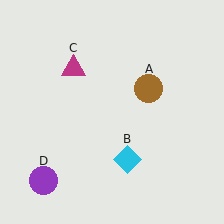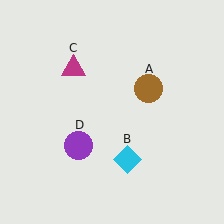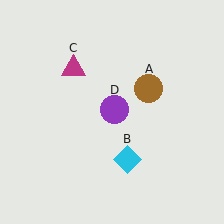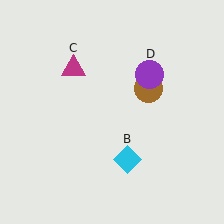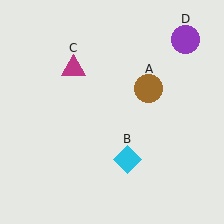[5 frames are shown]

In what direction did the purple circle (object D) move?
The purple circle (object D) moved up and to the right.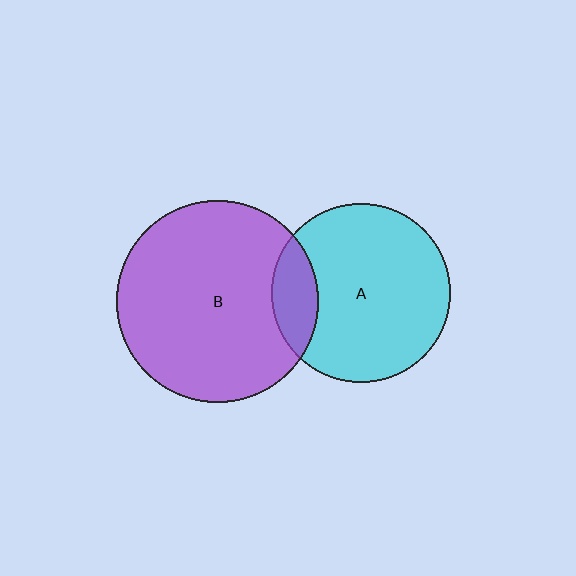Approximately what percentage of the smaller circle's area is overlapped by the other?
Approximately 15%.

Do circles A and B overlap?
Yes.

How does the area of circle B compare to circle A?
Approximately 1.3 times.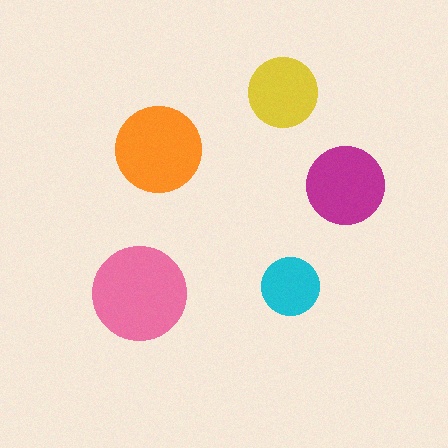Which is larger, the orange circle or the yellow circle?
The orange one.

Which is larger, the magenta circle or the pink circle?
The pink one.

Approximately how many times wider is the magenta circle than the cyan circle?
About 1.5 times wider.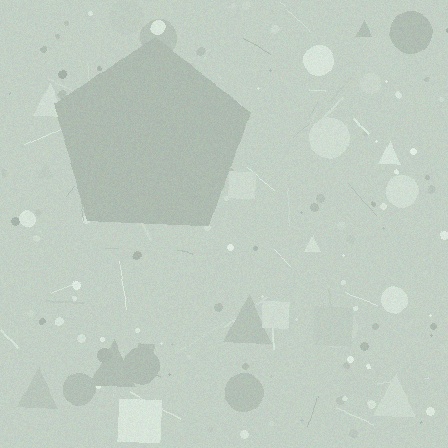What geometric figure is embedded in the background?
A pentagon is embedded in the background.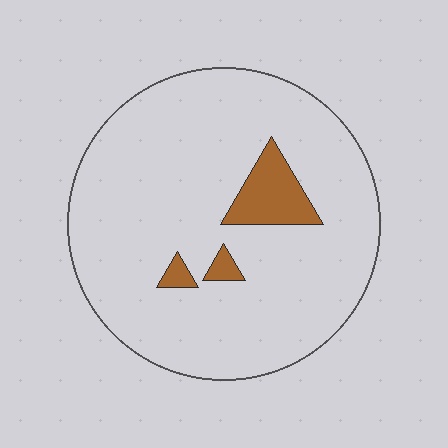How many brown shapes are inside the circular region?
3.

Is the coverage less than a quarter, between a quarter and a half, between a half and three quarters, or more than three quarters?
Less than a quarter.